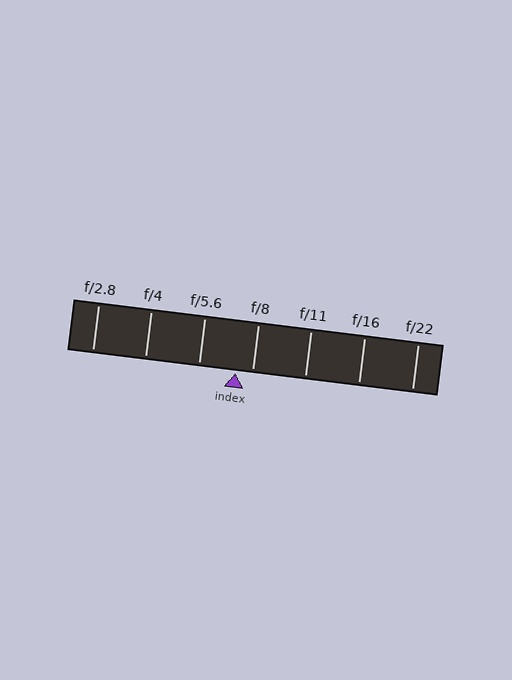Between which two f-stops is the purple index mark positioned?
The index mark is between f/5.6 and f/8.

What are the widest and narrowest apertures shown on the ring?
The widest aperture shown is f/2.8 and the narrowest is f/22.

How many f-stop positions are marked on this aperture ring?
There are 7 f-stop positions marked.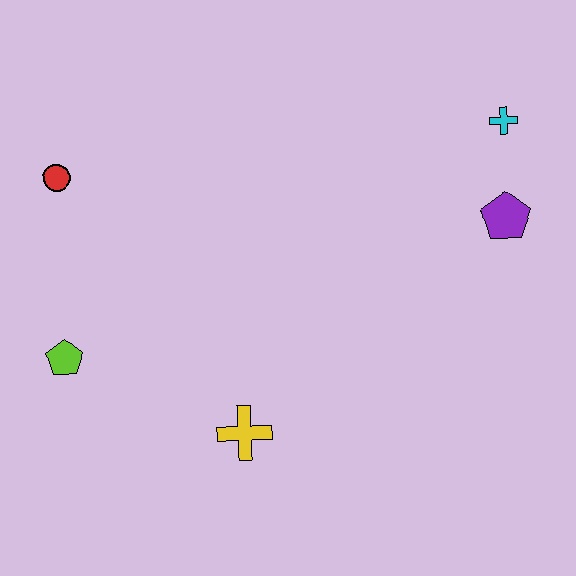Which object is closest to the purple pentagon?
The cyan cross is closest to the purple pentagon.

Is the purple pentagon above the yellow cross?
Yes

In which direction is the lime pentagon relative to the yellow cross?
The lime pentagon is to the left of the yellow cross.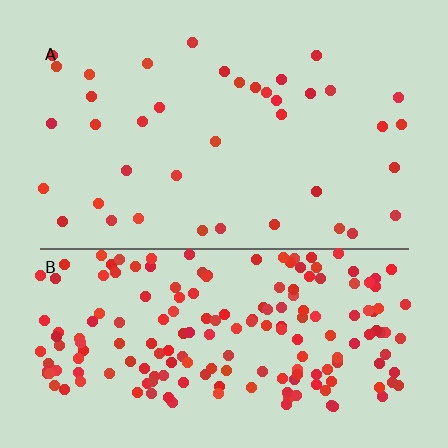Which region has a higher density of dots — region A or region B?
B (the bottom).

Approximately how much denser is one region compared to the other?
Approximately 4.9× — region B over region A.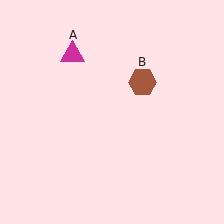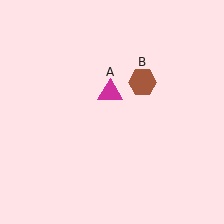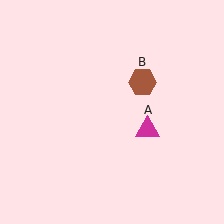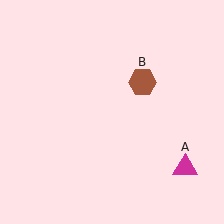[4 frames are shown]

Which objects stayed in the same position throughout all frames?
Brown hexagon (object B) remained stationary.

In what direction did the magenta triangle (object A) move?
The magenta triangle (object A) moved down and to the right.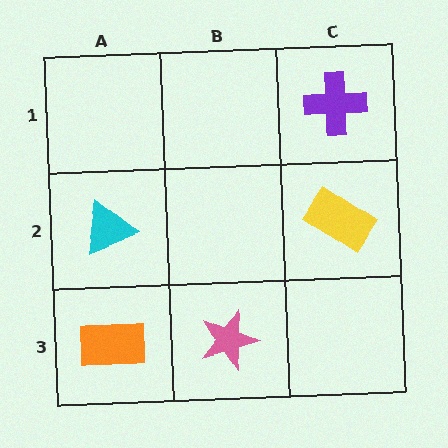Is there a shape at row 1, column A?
No, that cell is empty.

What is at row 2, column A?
A cyan triangle.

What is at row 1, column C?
A purple cross.